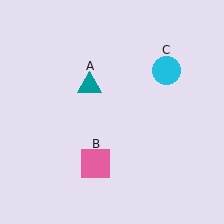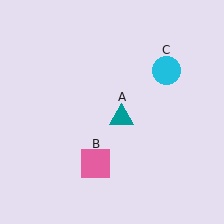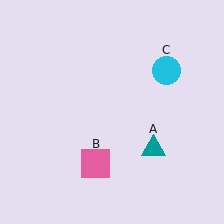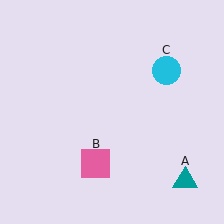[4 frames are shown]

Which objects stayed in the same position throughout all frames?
Pink square (object B) and cyan circle (object C) remained stationary.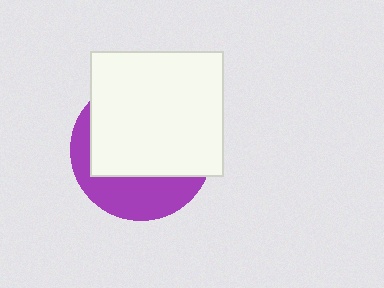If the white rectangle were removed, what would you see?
You would see the complete purple circle.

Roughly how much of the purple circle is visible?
A small part of it is visible (roughly 33%).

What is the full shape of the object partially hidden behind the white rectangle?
The partially hidden object is a purple circle.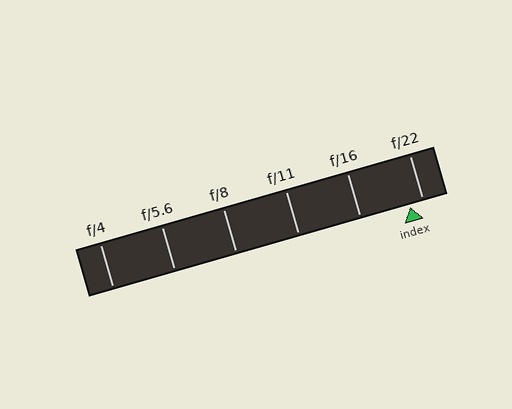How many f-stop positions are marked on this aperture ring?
There are 6 f-stop positions marked.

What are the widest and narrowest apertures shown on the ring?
The widest aperture shown is f/4 and the narrowest is f/22.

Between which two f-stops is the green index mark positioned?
The index mark is between f/16 and f/22.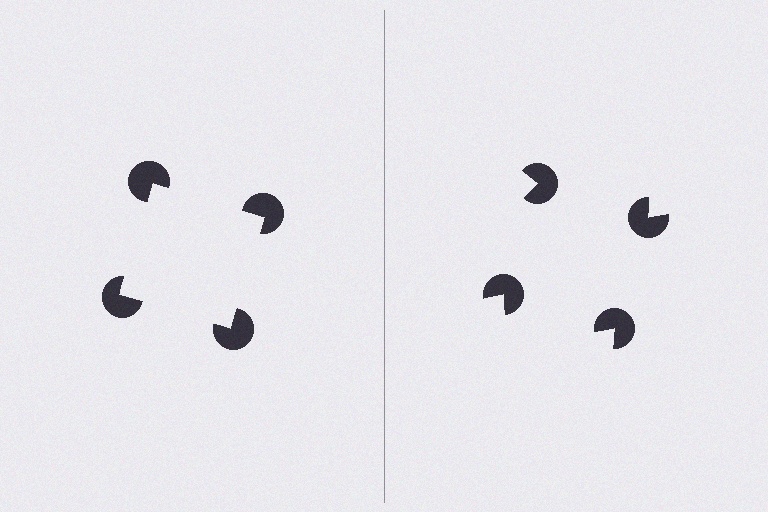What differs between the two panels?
The pac-man discs are positioned identically on both sides; only the wedge orientations differ. On the left they align to a square; on the right they are misaligned.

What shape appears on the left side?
An illusory square.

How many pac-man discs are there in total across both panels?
8 — 4 on each side.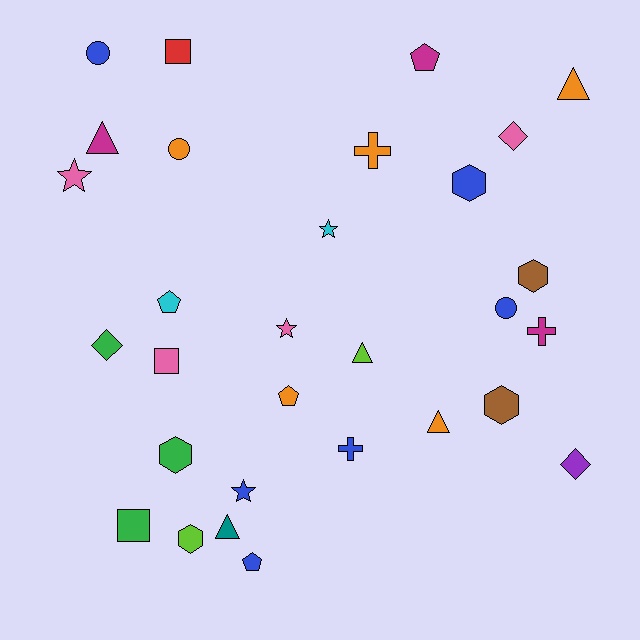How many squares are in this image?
There are 3 squares.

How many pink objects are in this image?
There are 4 pink objects.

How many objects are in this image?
There are 30 objects.